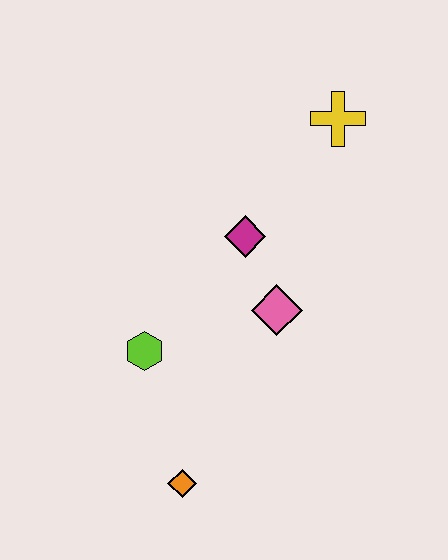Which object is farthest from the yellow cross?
The orange diamond is farthest from the yellow cross.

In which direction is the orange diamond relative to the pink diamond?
The orange diamond is below the pink diamond.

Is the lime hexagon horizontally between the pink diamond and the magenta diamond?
No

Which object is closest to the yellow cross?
The magenta diamond is closest to the yellow cross.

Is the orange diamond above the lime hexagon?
No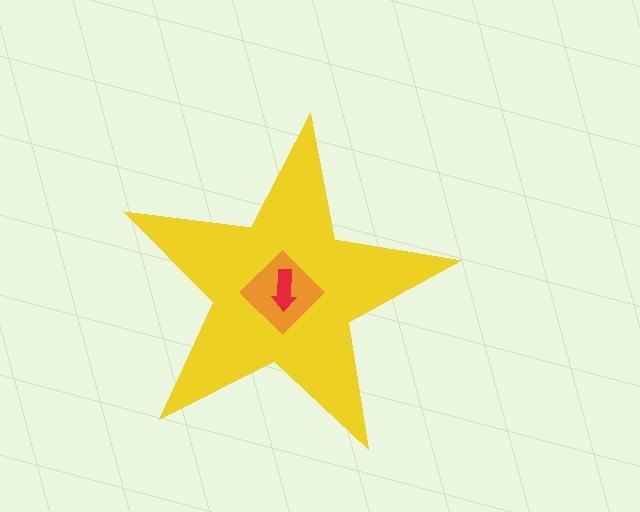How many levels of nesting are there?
3.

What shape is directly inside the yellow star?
The orange diamond.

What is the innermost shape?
The red arrow.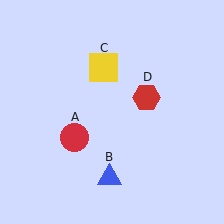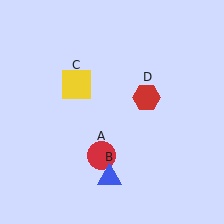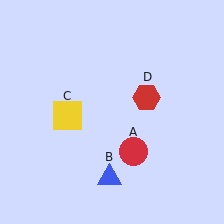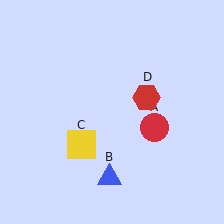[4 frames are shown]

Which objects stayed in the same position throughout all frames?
Blue triangle (object B) and red hexagon (object D) remained stationary.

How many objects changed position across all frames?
2 objects changed position: red circle (object A), yellow square (object C).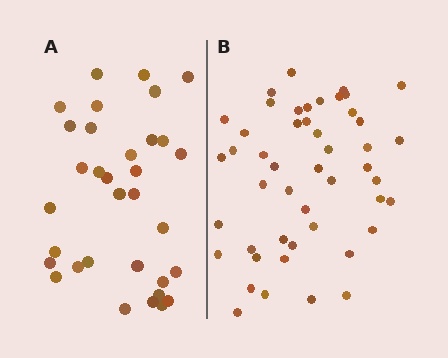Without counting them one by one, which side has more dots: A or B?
Region B (the right region) has more dots.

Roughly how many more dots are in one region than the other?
Region B has approximately 15 more dots than region A.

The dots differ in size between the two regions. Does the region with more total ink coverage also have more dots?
No. Region A has more total ink coverage because its dots are larger, but region B actually contains more individual dots. Total area can be misleading — the number of items is what matters here.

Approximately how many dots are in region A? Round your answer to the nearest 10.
About 30 dots. (The exact count is 33, which rounds to 30.)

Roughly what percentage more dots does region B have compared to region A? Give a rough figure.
About 45% more.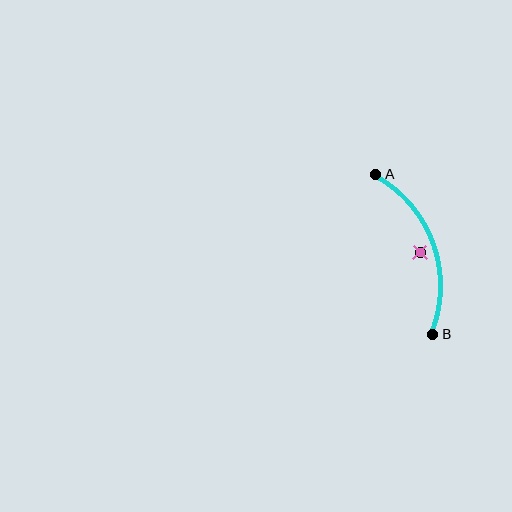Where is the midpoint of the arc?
The arc midpoint is the point on the curve farthest from the straight line joining A and B. It sits to the right of that line.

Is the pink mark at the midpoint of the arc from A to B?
No — the pink mark does not lie on the arc at all. It sits slightly inside the curve.